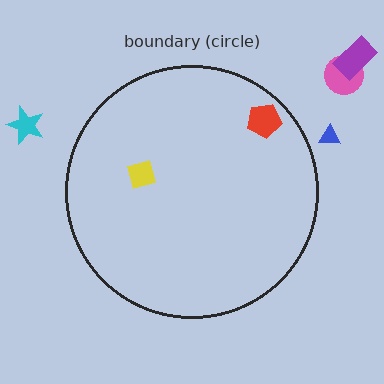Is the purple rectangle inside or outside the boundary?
Outside.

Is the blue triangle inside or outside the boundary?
Outside.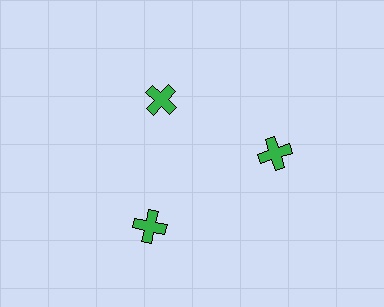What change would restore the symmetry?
The symmetry would be restored by moving it outward, back onto the ring so that all 3 crosses sit at equal angles and equal distance from the center.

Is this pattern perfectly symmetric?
No. The 3 green crosses are arranged in a ring, but one element near the 11 o'clock position is pulled inward toward the center, breaking the 3-fold rotational symmetry.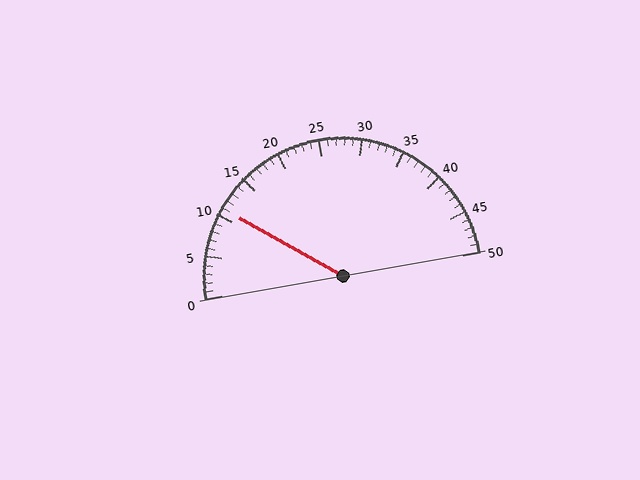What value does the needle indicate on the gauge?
The needle indicates approximately 11.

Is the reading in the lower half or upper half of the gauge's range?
The reading is in the lower half of the range (0 to 50).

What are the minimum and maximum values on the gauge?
The gauge ranges from 0 to 50.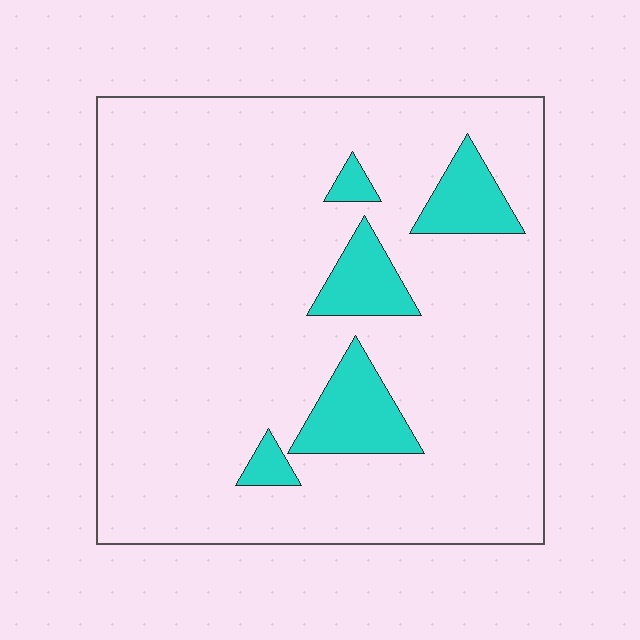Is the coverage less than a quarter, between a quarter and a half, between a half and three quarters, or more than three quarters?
Less than a quarter.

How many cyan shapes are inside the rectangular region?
5.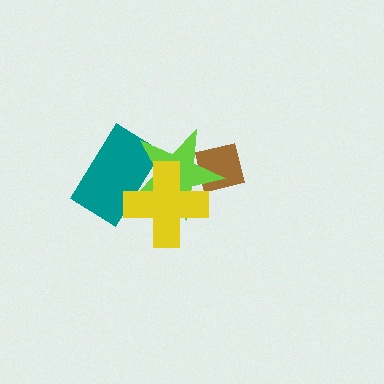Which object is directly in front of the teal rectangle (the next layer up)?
The lime star is directly in front of the teal rectangle.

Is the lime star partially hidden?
Yes, it is partially covered by another shape.